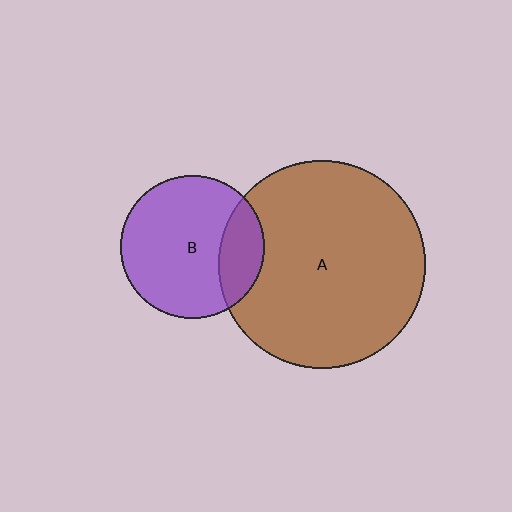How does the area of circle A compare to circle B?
Approximately 2.1 times.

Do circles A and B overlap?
Yes.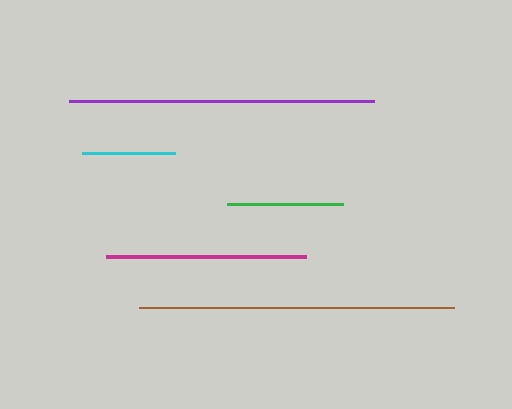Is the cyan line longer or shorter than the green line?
The green line is longer than the cyan line.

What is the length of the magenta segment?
The magenta segment is approximately 201 pixels long.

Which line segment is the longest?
The brown line is the longest at approximately 315 pixels.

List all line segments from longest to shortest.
From longest to shortest: brown, purple, magenta, green, cyan.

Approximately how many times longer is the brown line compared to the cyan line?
The brown line is approximately 3.4 times the length of the cyan line.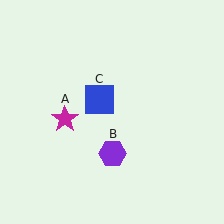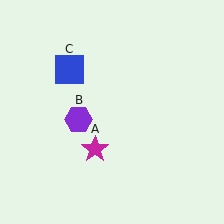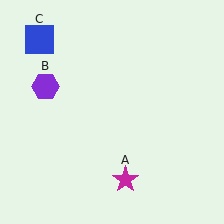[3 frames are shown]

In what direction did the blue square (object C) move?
The blue square (object C) moved up and to the left.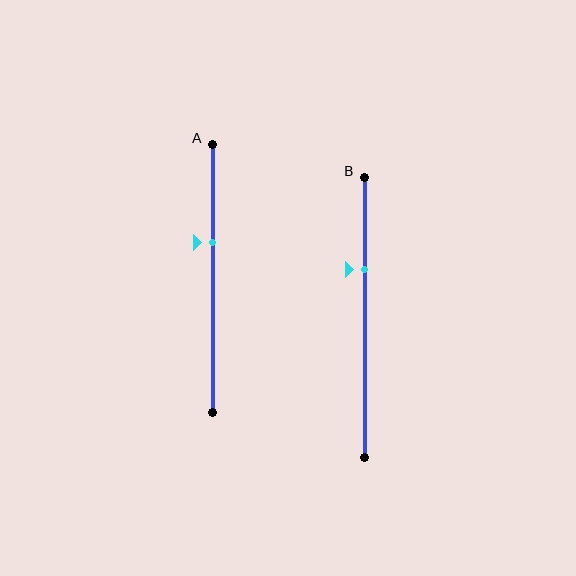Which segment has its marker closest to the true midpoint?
Segment A has its marker closest to the true midpoint.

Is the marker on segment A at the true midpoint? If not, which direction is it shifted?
No, the marker on segment A is shifted upward by about 13% of the segment length.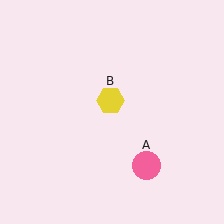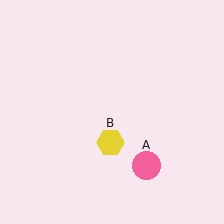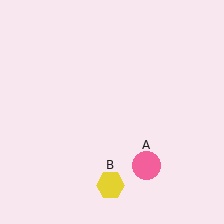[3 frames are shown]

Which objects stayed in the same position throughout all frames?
Pink circle (object A) remained stationary.